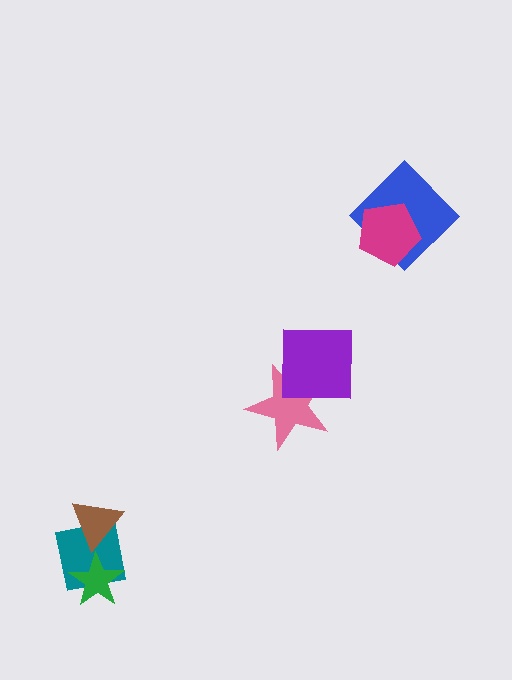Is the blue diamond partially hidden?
Yes, it is partially covered by another shape.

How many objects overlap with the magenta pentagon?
1 object overlaps with the magenta pentagon.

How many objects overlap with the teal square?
2 objects overlap with the teal square.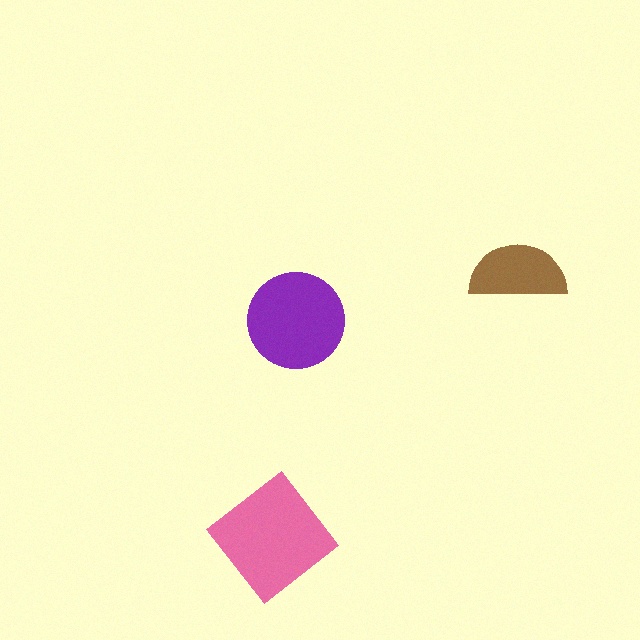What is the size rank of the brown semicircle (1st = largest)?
3rd.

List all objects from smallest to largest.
The brown semicircle, the purple circle, the pink diamond.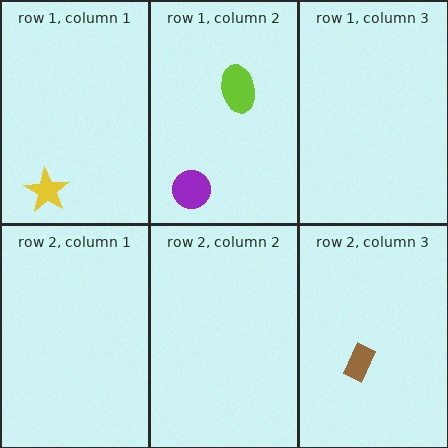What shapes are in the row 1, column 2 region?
The purple circle, the lime ellipse.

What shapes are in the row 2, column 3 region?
The brown rectangle.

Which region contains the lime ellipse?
The row 1, column 2 region.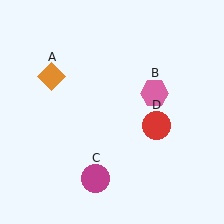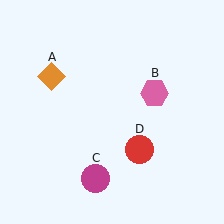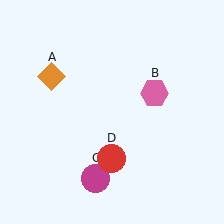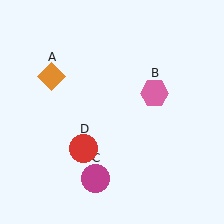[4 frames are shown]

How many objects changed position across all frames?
1 object changed position: red circle (object D).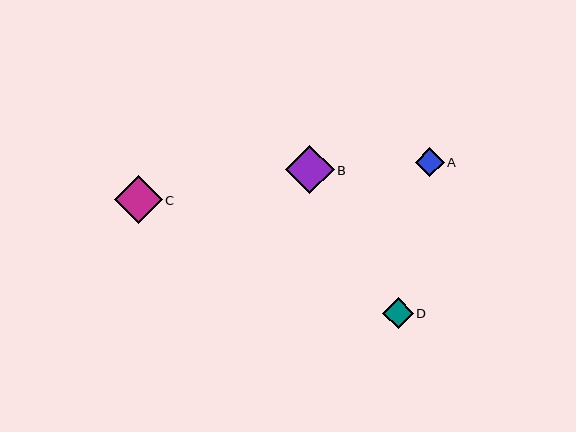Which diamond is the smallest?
Diamond A is the smallest with a size of approximately 29 pixels.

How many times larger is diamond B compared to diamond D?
Diamond B is approximately 1.6 times the size of diamond D.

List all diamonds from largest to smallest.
From largest to smallest: B, C, D, A.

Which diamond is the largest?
Diamond B is the largest with a size of approximately 49 pixels.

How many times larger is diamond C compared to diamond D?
Diamond C is approximately 1.5 times the size of diamond D.